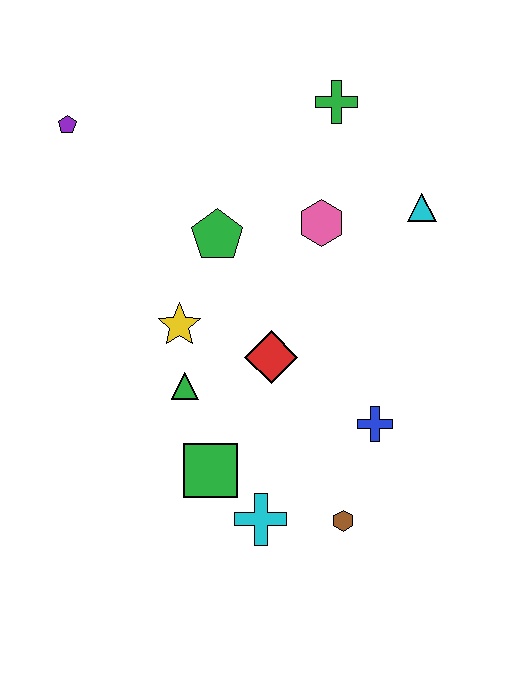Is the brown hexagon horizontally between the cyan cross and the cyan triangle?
Yes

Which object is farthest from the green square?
The green cross is farthest from the green square.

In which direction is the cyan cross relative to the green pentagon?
The cyan cross is below the green pentagon.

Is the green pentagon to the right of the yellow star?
Yes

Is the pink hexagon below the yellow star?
No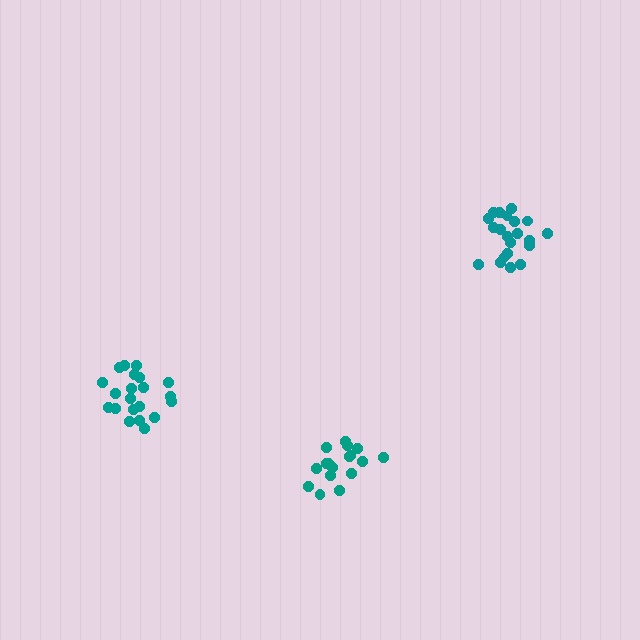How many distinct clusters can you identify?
There are 3 distinct clusters.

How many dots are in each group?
Group 1: 21 dots, Group 2: 17 dots, Group 3: 21 dots (59 total).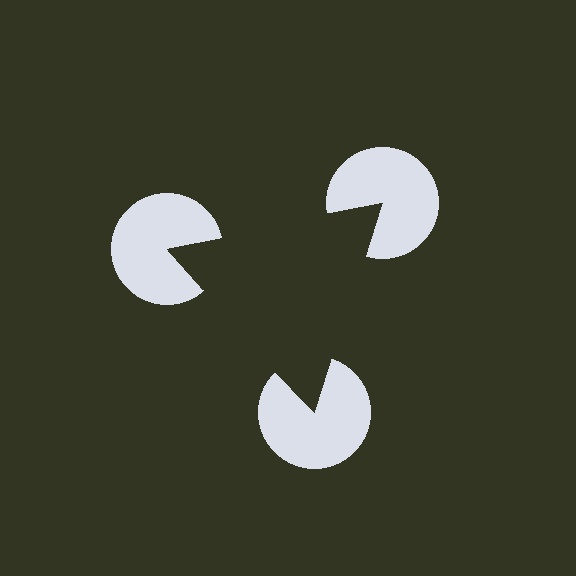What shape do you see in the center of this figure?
An illusory triangle — its edges are inferred from the aligned wedge cuts in the pac-man discs, not physically drawn.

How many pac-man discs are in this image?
There are 3 — one at each vertex of the illusory triangle.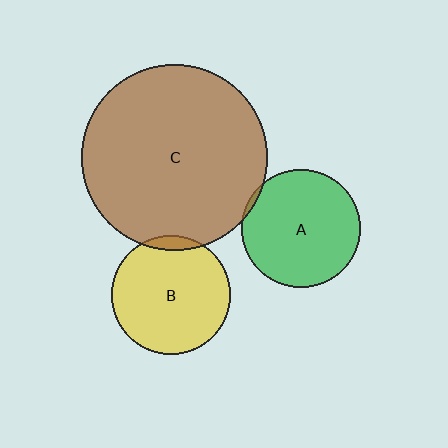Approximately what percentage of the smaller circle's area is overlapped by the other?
Approximately 5%.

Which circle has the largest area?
Circle C (brown).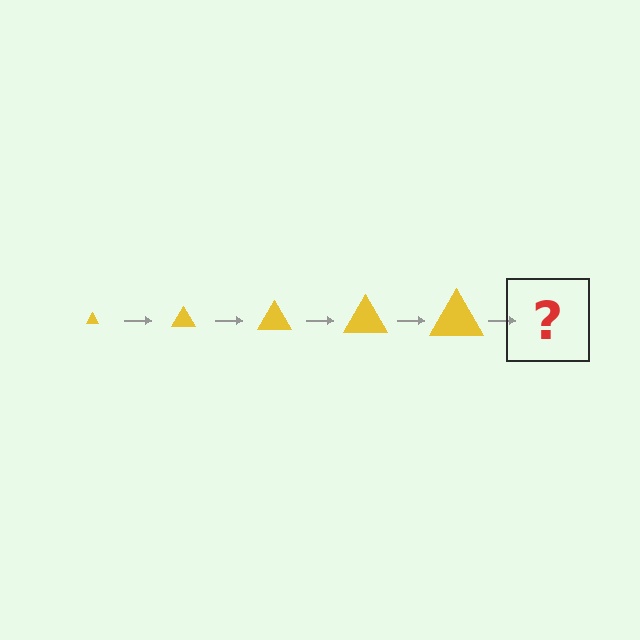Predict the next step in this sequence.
The next step is a yellow triangle, larger than the previous one.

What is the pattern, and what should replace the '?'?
The pattern is that the triangle gets progressively larger each step. The '?' should be a yellow triangle, larger than the previous one.